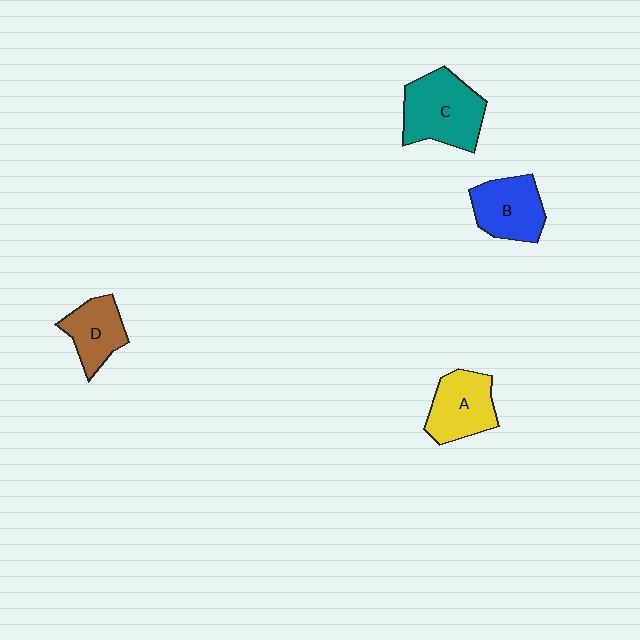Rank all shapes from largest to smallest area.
From largest to smallest: C (teal), B (blue), A (yellow), D (brown).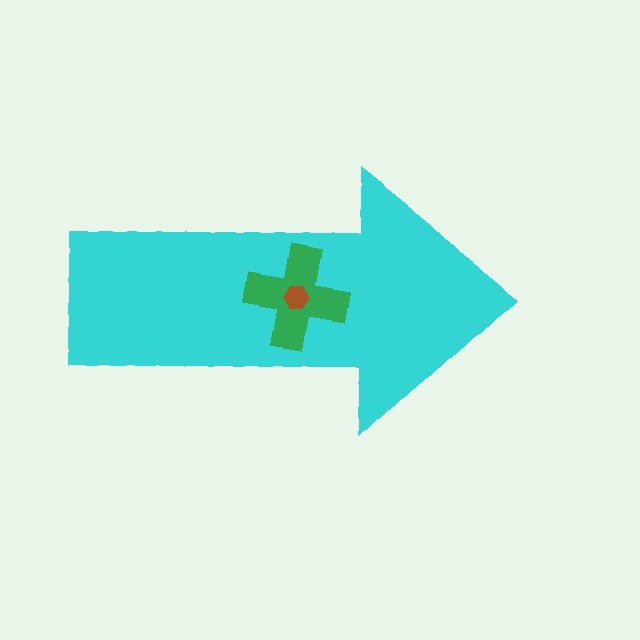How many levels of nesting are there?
3.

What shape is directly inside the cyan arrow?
The green cross.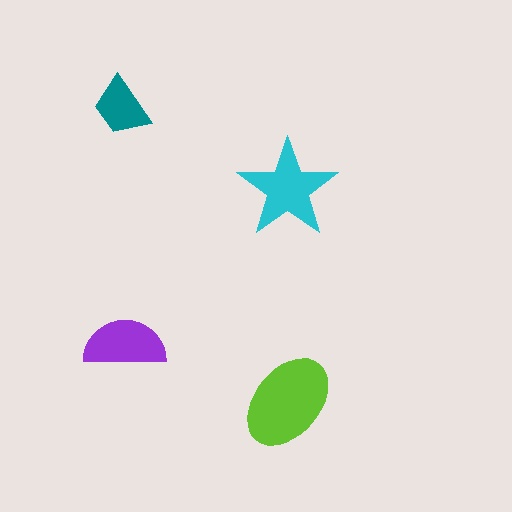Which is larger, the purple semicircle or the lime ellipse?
The lime ellipse.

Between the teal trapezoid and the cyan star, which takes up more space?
The cyan star.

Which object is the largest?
The lime ellipse.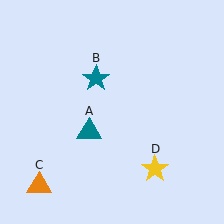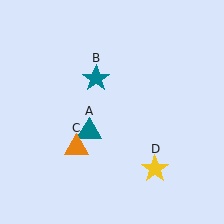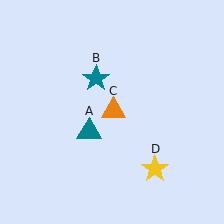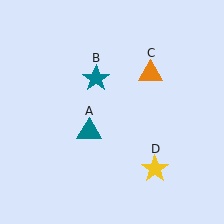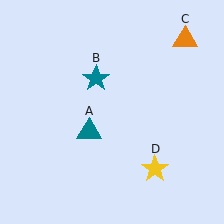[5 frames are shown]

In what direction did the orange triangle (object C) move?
The orange triangle (object C) moved up and to the right.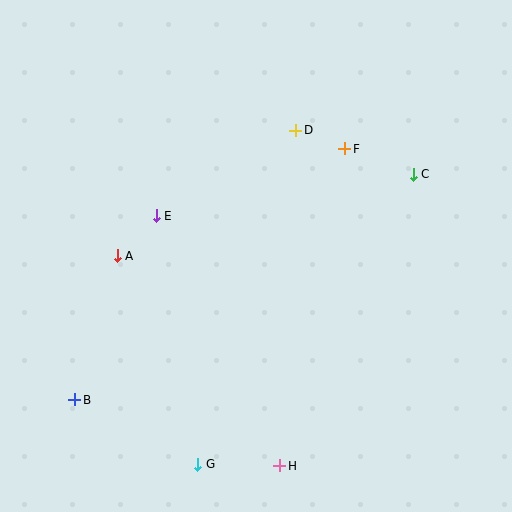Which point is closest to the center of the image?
Point E at (156, 216) is closest to the center.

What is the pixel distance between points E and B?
The distance between E and B is 201 pixels.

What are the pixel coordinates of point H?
Point H is at (280, 466).